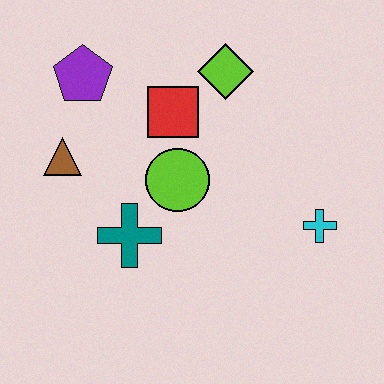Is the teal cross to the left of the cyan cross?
Yes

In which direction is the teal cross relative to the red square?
The teal cross is below the red square.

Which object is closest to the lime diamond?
The red square is closest to the lime diamond.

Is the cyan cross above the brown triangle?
No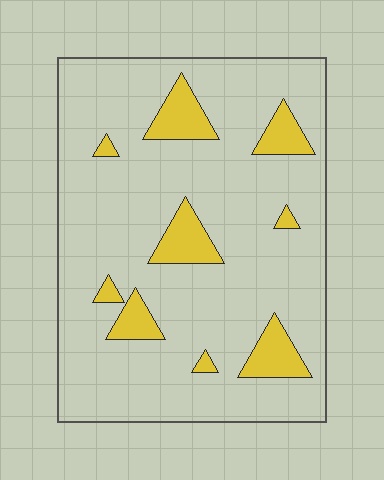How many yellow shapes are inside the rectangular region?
9.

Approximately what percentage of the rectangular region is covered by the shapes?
Approximately 15%.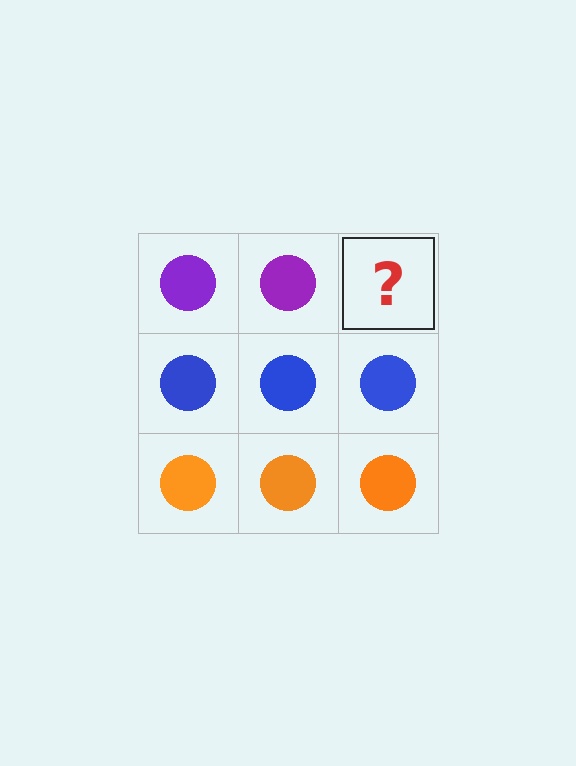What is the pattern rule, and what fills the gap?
The rule is that each row has a consistent color. The gap should be filled with a purple circle.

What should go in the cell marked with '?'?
The missing cell should contain a purple circle.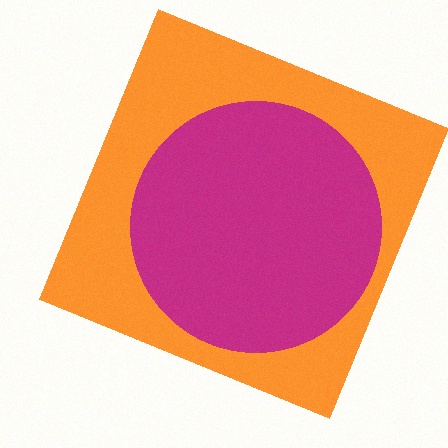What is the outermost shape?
The orange square.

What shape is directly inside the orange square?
The magenta circle.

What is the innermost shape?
The magenta circle.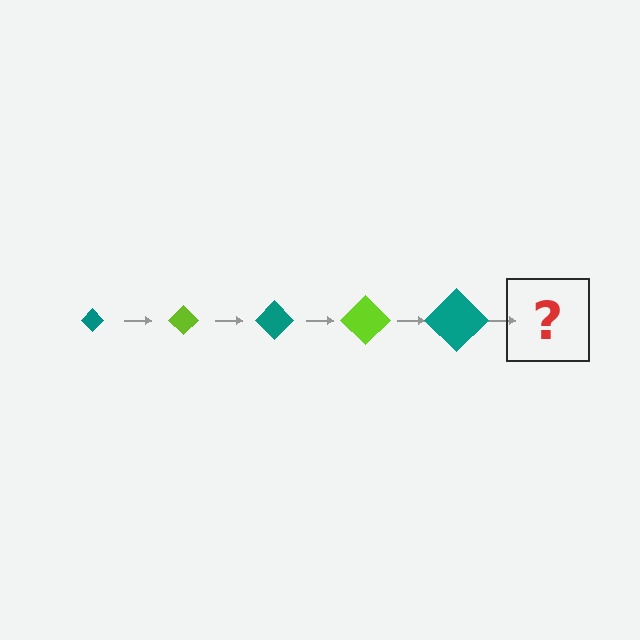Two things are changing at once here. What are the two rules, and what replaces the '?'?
The two rules are that the diamond grows larger each step and the color cycles through teal and lime. The '?' should be a lime diamond, larger than the previous one.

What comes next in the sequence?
The next element should be a lime diamond, larger than the previous one.